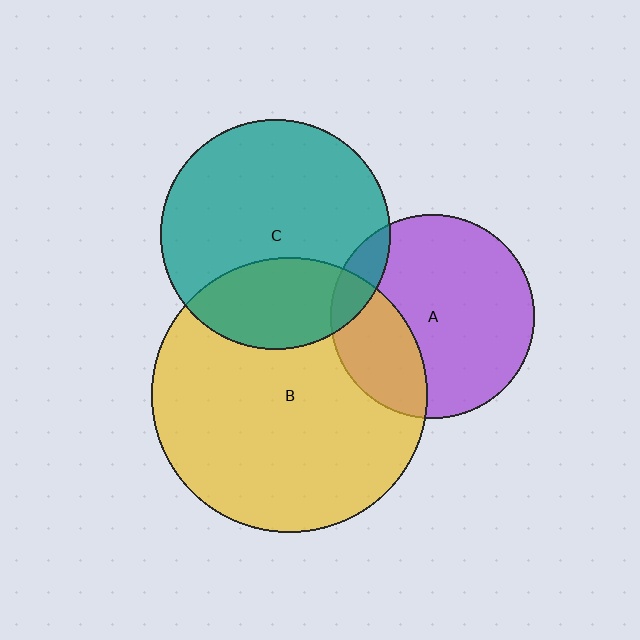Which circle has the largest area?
Circle B (yellow).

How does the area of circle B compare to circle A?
Approximately 1.8 times.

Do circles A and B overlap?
Yes.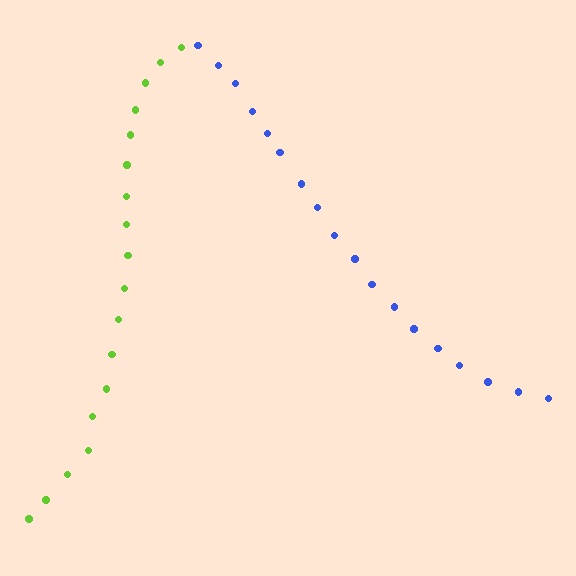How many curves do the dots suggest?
There are 2 distinct paths.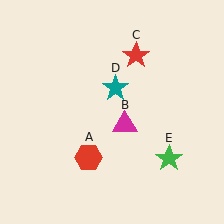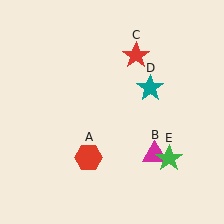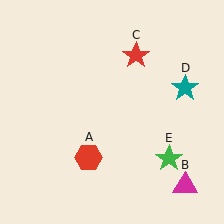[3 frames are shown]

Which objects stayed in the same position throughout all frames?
Red hexagon (object A) and red star (object C) and green star (object E) remained stationary.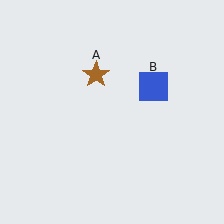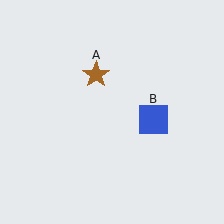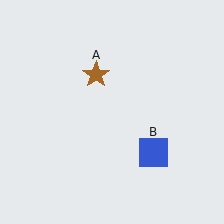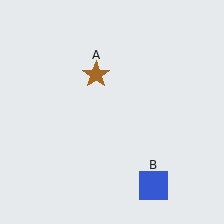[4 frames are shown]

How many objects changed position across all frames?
1 object changed position: blue square (object B).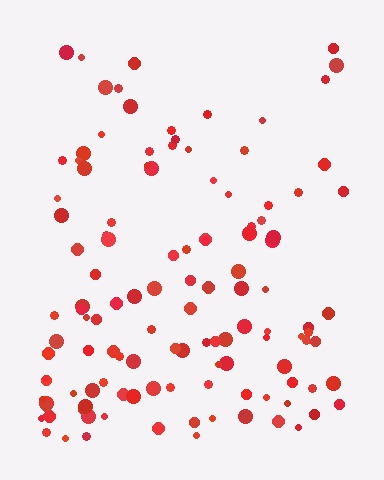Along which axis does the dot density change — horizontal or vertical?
Vertical.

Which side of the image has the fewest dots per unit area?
The top.